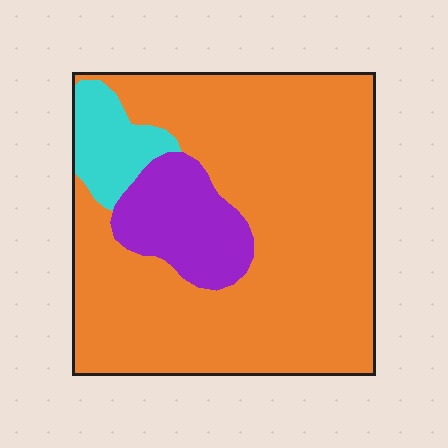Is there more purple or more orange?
Orange.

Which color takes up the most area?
Orange, at roughly 80%.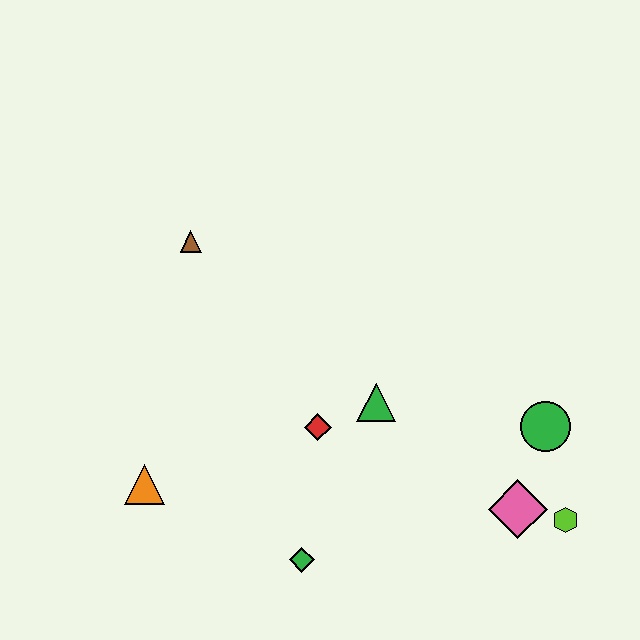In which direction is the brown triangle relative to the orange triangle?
The brown triangle is above the orange triangle.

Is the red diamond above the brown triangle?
No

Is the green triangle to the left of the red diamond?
No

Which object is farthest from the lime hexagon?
The brown triangle is farthest from the lime hexagon.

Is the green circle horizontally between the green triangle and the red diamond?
No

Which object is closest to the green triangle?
The red diamond is closest to the green triangle.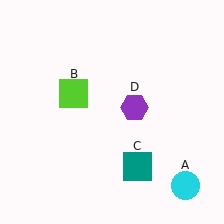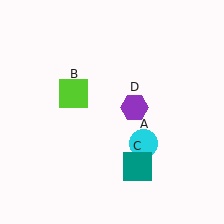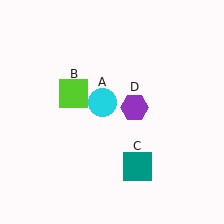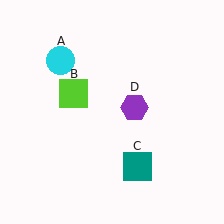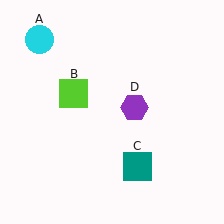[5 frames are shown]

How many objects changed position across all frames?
1 object changed position: cyan circle (object A).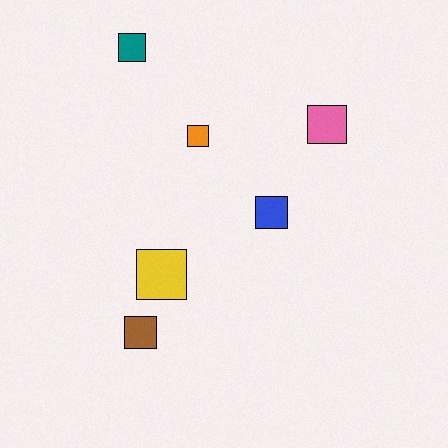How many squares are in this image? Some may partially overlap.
There are 6 squares.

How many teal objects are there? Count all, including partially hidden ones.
There is 1 teal object.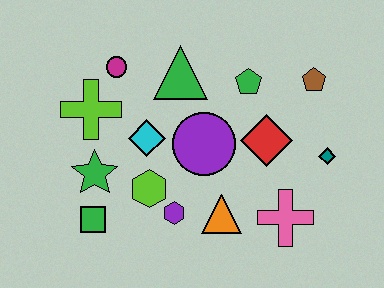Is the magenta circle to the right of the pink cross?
No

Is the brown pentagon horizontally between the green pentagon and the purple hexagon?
No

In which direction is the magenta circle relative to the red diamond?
The magenta circle is to the left of the red diamond.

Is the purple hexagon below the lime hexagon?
Yes